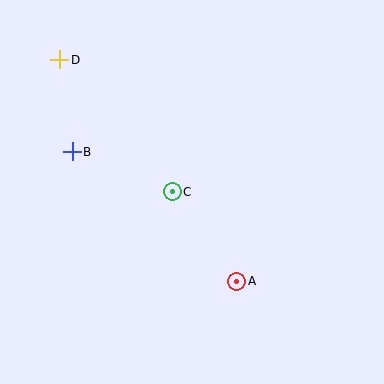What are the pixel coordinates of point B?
Point B is at (72, 152).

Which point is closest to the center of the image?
Point C at (172, 192) is closest to the center.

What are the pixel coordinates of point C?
Point C is at (172, 192).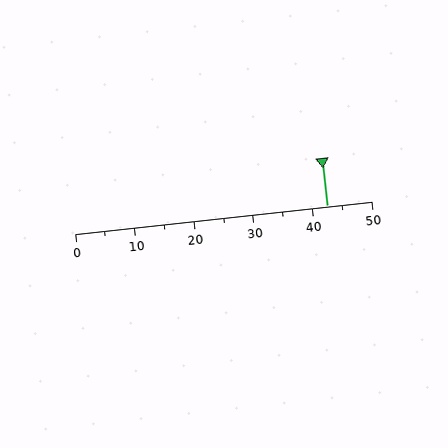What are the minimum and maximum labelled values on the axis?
The axis runs from 0 to 50.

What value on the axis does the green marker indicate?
The marker indicates approximately 42.5.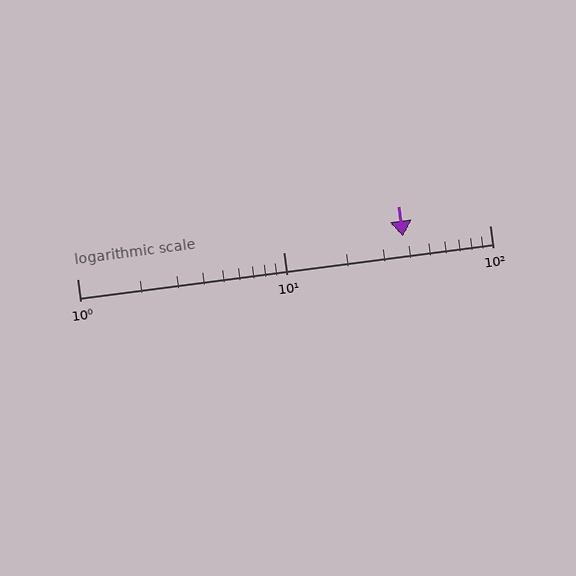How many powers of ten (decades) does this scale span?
The scale spans 2 decades, from 1 to 100.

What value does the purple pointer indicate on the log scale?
The pointer indicates approximately 38.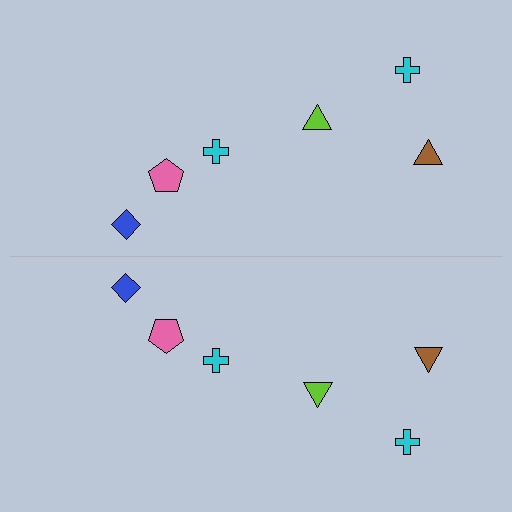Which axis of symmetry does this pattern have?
The pattern has a horizontal axis of symmetry running through the center of the image.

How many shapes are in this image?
There are 12 shapes in this image.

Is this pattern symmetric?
Yes, this pattern has bilateral (reflection) symmetry.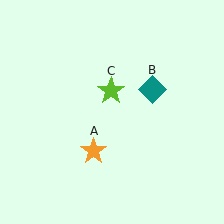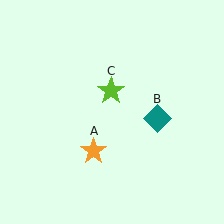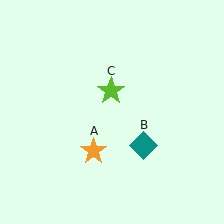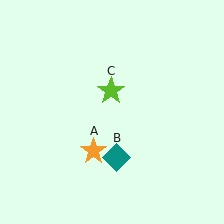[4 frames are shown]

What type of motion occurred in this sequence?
The teal diamond (object B) rotated clockwise around the center of the scene.